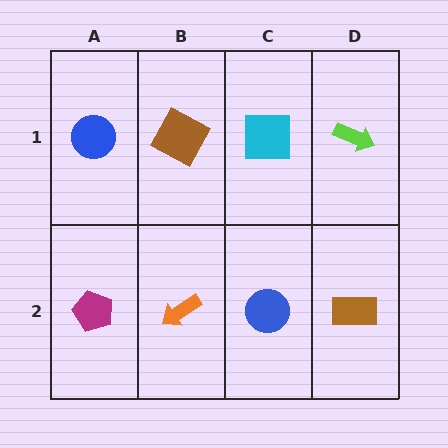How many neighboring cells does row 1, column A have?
2.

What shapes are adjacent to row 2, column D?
A lime arrow (row 1, column D), a blue circle (row 2, column C).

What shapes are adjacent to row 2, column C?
A cyan square (row 1, column C), an orange arrow (row 2, column B), a brown rectangle (row 2, column D).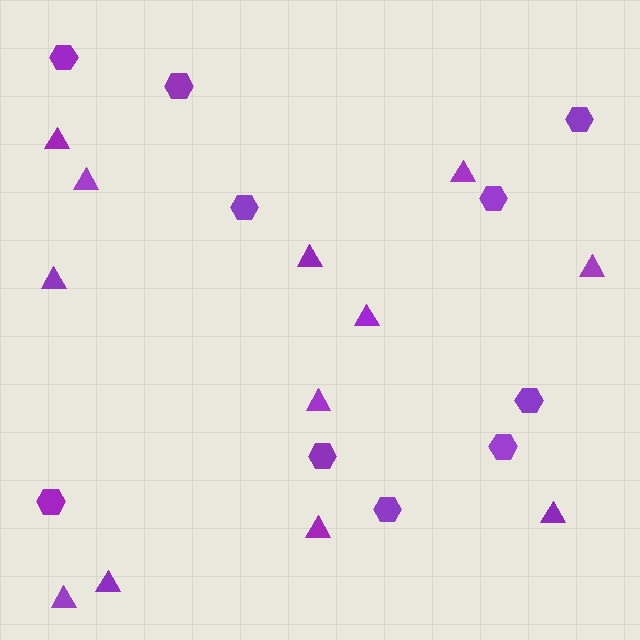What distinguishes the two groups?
There are 2 groups: one group of hexagons (10) and one group of triangles (12).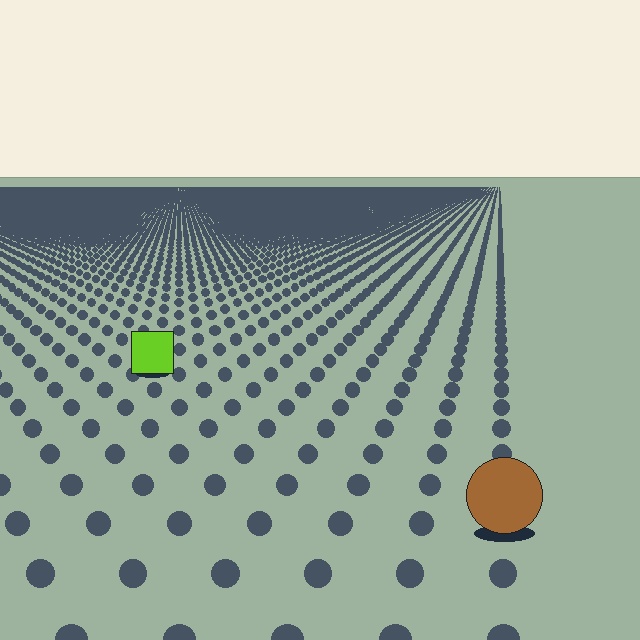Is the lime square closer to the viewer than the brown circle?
No. The brown circle is closer — you can tell from the texture gradient: the ground texture is coarser near it.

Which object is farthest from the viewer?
The lime square is farthest from the viewer. It appears smaller and the ground texture around it is denser.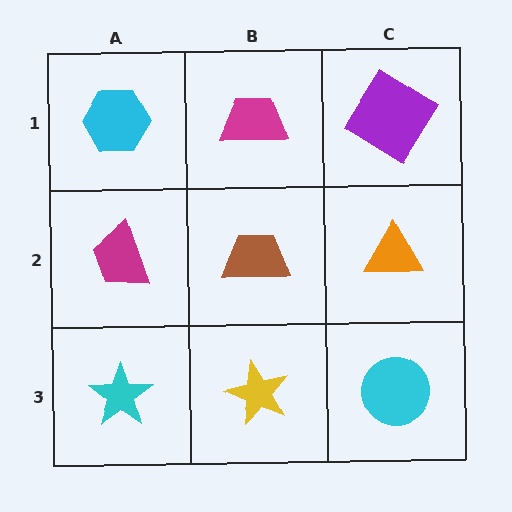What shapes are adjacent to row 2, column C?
A purple diamond (row 1, column C), a cyan circle (row 3, column C), a brown trapezoid (row 2, column B).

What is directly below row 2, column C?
A cyan circle.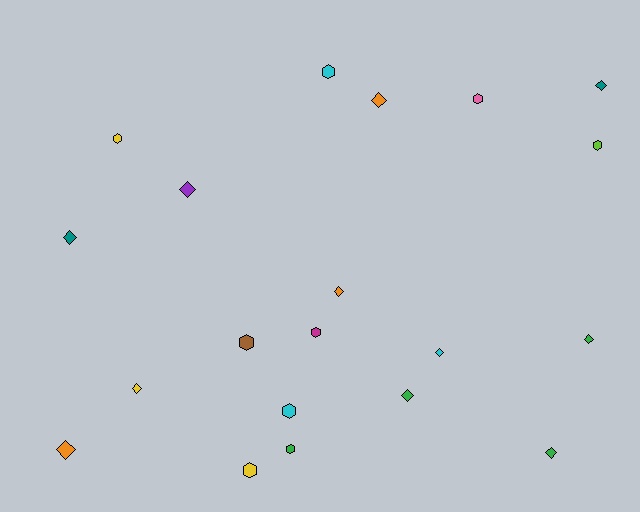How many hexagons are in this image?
There are 9 hexagons.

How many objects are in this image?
There are 20 objects.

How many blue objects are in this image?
There are no blue objects.